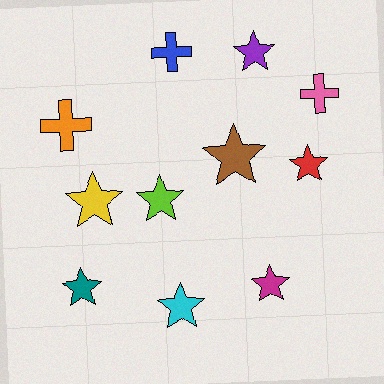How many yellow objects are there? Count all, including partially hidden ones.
There is 1 yellow object.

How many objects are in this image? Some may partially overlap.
There are 11 objects.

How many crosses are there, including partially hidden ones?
There are 3 crosses.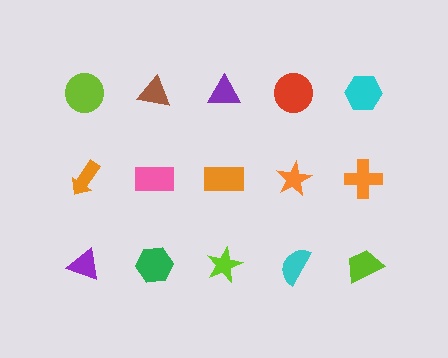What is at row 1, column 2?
A brown triangle.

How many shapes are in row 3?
5 shapes.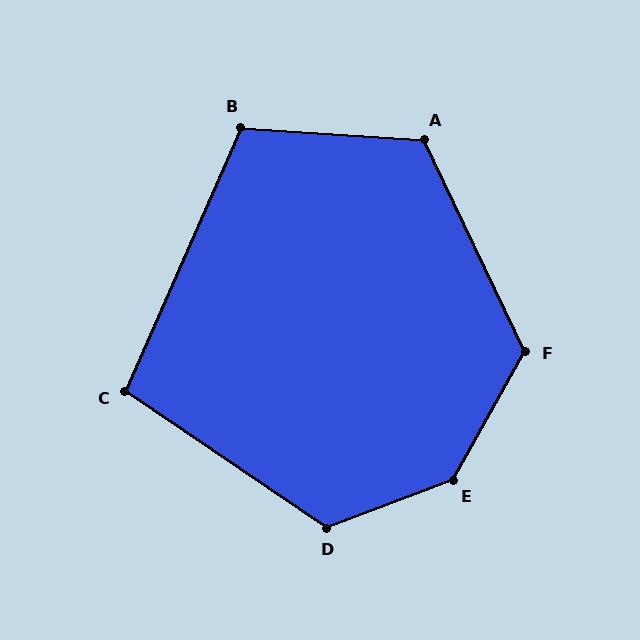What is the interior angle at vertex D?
Approximately 125 degrees (obtuse).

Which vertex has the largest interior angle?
E, at approximately 140 degrees.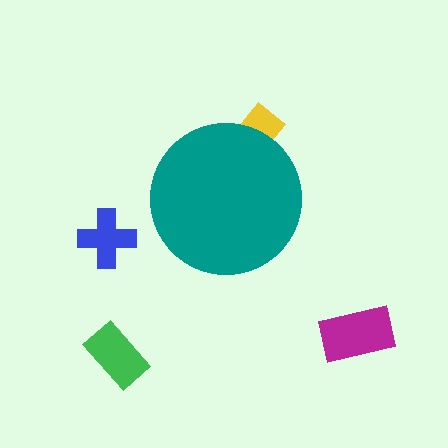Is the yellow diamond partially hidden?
Yes, the yellow diamond is partially hidden behind the teal circle.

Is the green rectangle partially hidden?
No, the green rectangle is fully visible.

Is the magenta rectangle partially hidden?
No, the magenta rectangle is fully visible.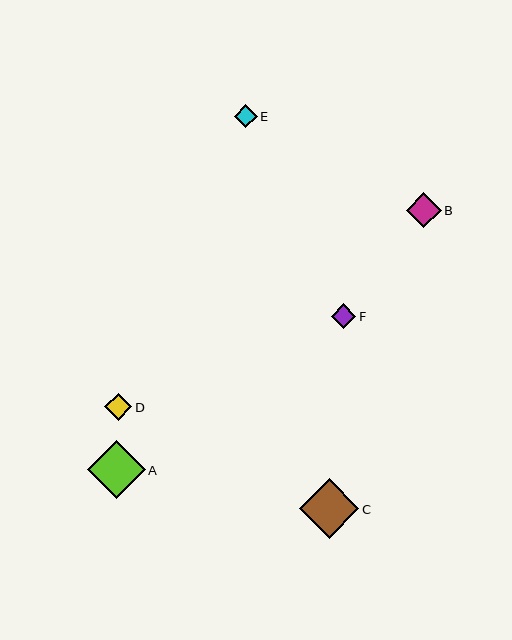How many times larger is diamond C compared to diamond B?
Diamond C is approximately 1.7 times the size of diamond B.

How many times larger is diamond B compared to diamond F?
Diamond B is approximately 1.4 times the size of diamond F.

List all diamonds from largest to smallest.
From largest to smallest: C, A, B, D, F, E.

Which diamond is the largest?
Diamond C is the largest with a size of approximately 59 pixels.